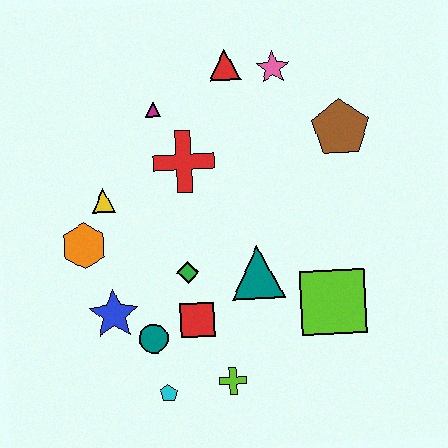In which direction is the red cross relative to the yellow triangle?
The red cross is to the right of the yellow triangle.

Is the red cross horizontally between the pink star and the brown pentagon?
No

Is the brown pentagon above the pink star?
No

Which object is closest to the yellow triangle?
The orange hexagon is closest to the yellow triangle.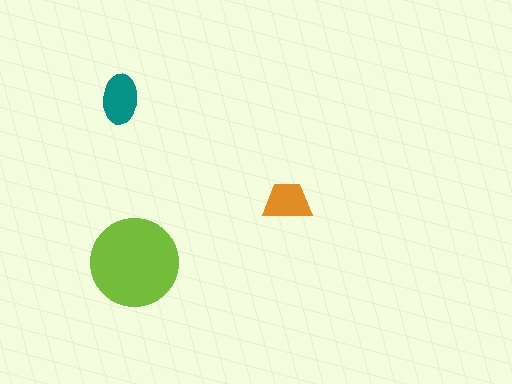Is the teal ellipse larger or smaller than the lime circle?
Smaller.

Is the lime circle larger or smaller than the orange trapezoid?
Larger.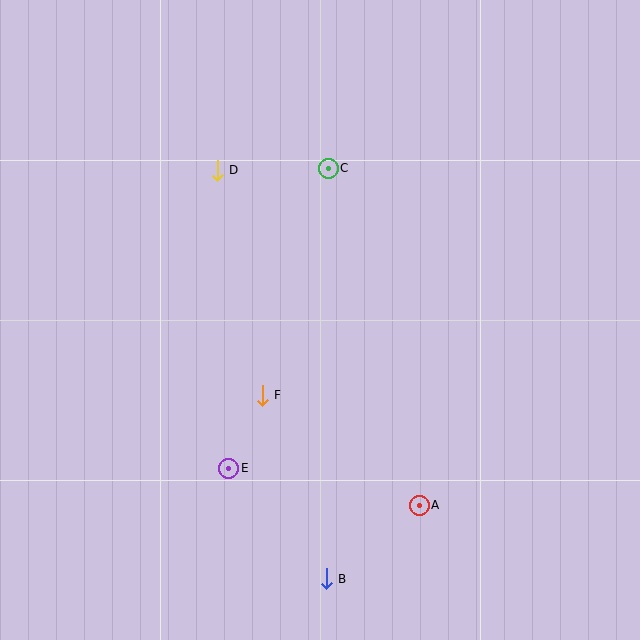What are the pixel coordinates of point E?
Point E is at (229, 468).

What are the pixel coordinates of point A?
Point A is at (419, 505).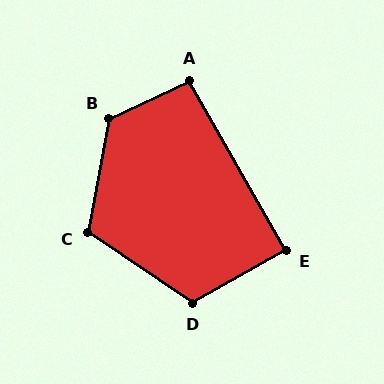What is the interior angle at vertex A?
Approximately 95 degrees (approximately right).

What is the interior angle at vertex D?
Approximately 116 degrees (obtuse).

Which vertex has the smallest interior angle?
E, at approximately 89 degrees.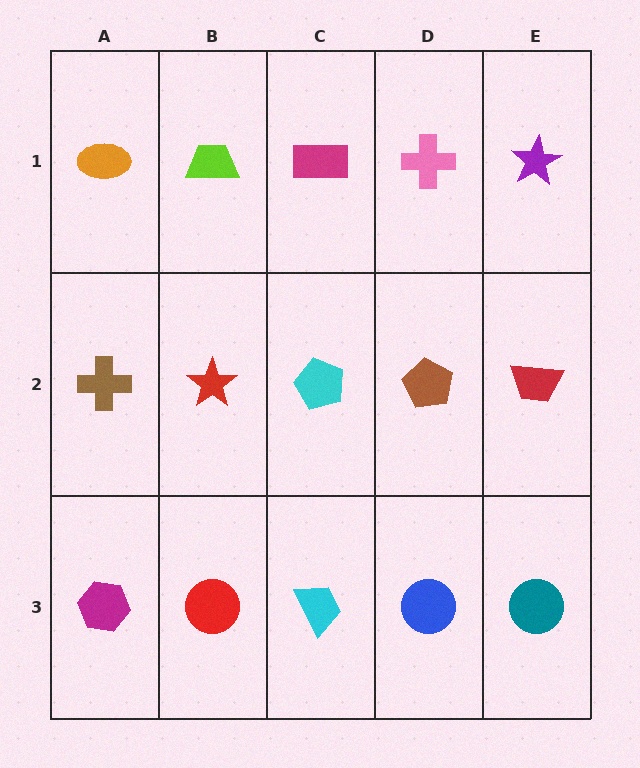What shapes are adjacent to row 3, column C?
A cyan pentagon (row 2, column C), a red circle (row 3, column B), a blue circle (row 3, column D).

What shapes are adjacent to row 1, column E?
A red trapezoid (row 2, column E), a pink cross (row 1, column D).